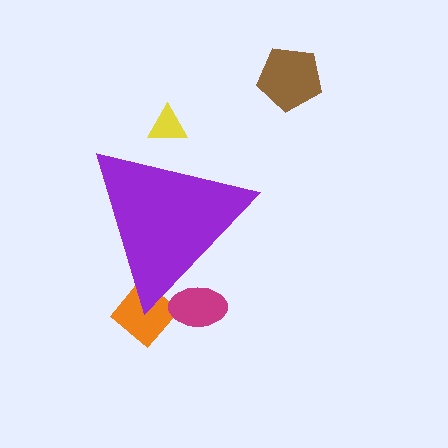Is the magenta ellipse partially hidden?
Yes, the magenta ellipse is partially hidden behind the purple triangle.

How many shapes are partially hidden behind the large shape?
3 shapes are partially hidden.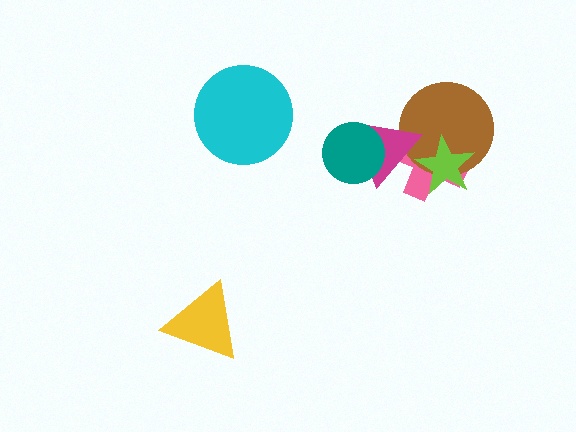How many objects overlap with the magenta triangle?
4 objects overlap with the magenta triangle.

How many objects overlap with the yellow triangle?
0 objects overlap with the yellow triangle.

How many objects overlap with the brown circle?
3 objects overlap with the brown circle.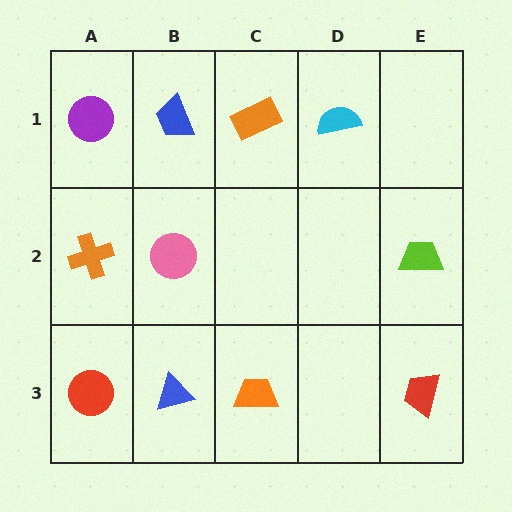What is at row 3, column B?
A blue triangle.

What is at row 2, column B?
A pink circle.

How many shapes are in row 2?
3 shapes.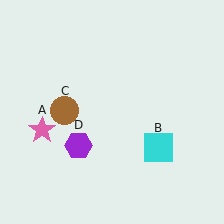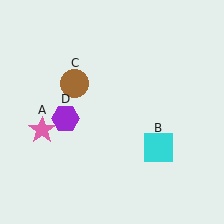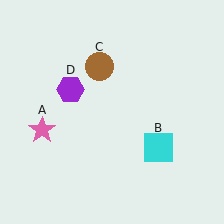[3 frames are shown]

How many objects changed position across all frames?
2 objects changed position: brown circle (object C), purple hexagon (object D).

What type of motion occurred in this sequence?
The brown circle (object C), purple hexagon (object D) rotated clockwise around the center of the scene.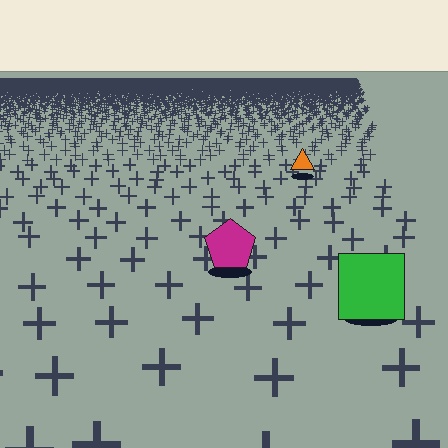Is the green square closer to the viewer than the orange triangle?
Yes. The green square is closer — you can tell from the texture gradient: the ground texture is coarser near it.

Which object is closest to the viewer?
The green square is closest. The texture marks near it are larger and more spread out.